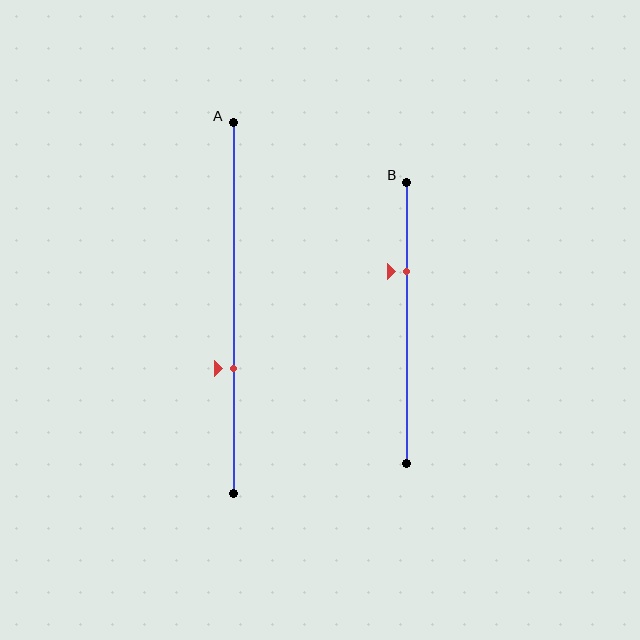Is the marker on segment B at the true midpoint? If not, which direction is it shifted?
No, the marker on segment B is shifted upward by about 18% of the segment length.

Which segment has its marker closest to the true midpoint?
Segment A has its marker closest to the true midpoint.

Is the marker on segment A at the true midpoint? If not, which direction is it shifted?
No, the marker on segment A is shifted downward by about 16% of the segment length.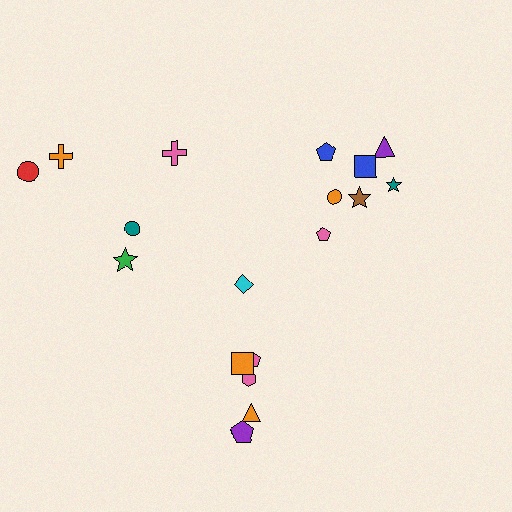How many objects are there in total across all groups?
There are 18 objects.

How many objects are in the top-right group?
There are 7 objects.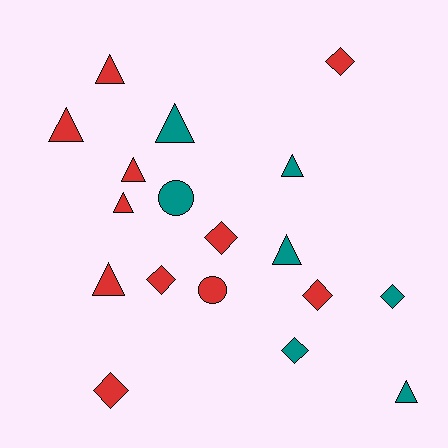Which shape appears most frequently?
Triangle, with 9 objects.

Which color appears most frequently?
Red, with 11 objects.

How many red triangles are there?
There are 5 red triangles.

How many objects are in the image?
There are 18 objects.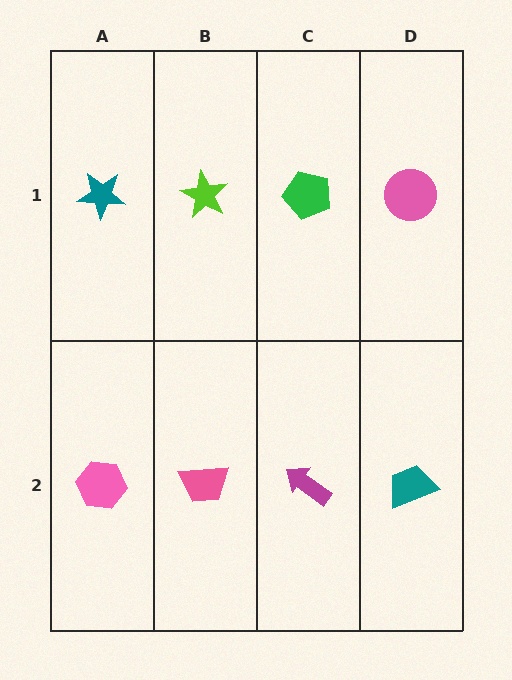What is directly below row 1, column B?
A pink trapezoid.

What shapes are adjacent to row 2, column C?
A green pentagon (row 1, column C), a pink trapezoid (row 2, column B), a teal trapezoid (row 2, column D).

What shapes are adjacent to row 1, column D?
A teal trapezoid (row 2, column D), a green pentagon (row 1, column C).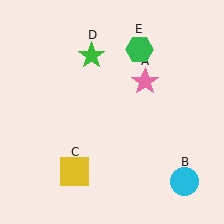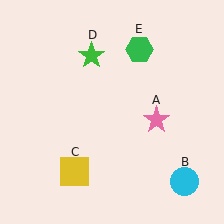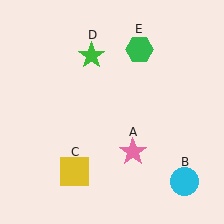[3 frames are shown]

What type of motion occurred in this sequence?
The pink star (object A) rotated clockwise around the center of the scene.